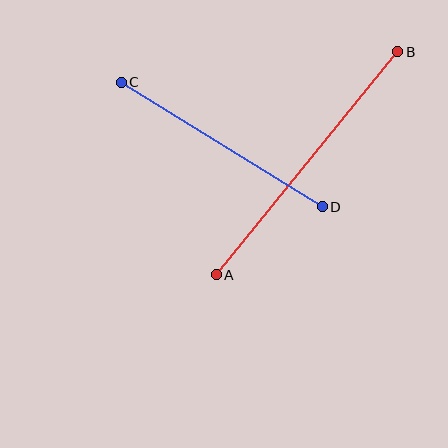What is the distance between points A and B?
The distance is approximately 288 pixels.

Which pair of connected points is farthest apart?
Points A and B are farthest apart.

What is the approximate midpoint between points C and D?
The midpoint is at approximately (222, 144) pixels.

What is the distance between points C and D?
The distance is approximately 236 pixels.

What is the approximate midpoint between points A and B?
The midpoint is at approximately (307, 163) pixels.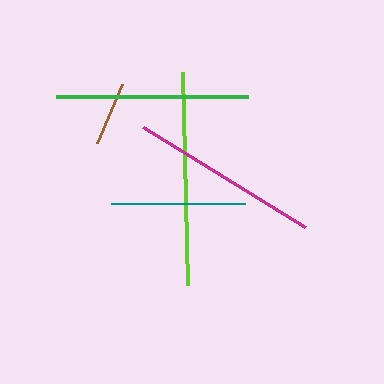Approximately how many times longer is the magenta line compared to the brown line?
The magenta line is approximately 3.0 times the length of the brown line.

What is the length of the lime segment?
The lime segment is approximately 214 pixels long.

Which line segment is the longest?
The lime line is the longest at approximately 214 pixels.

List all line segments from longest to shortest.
From longest to shortest: lime, green, magenta, teal, brown.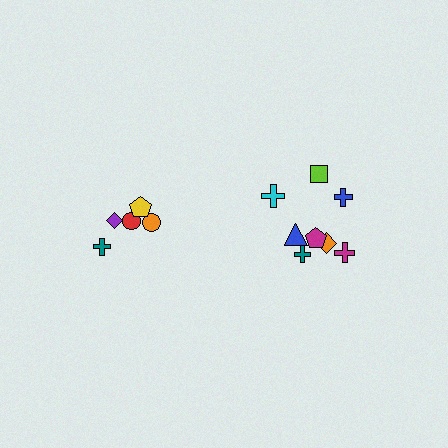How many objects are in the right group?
There are 8 objects.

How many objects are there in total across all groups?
There are 13 objects.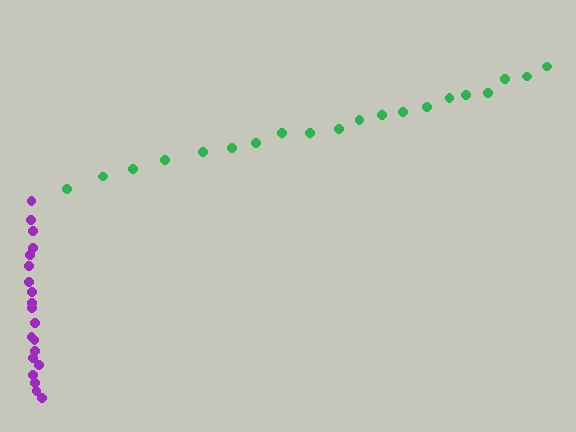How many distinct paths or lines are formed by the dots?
There are 2 distinct paths.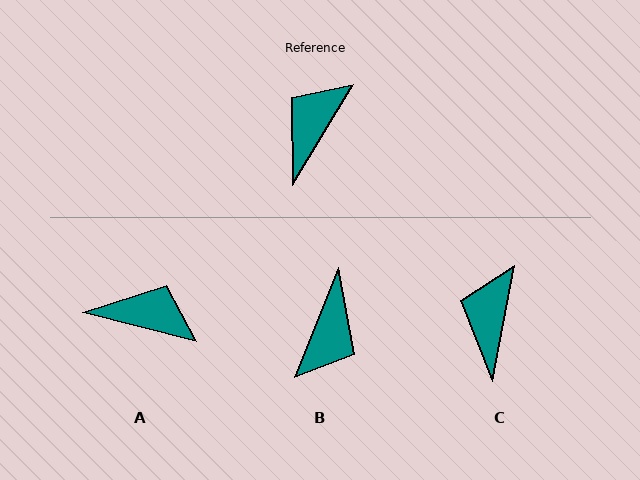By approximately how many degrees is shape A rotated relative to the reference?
Approximately 73 degrees clockwise.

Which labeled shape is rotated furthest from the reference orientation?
B, about 171 degrees away.